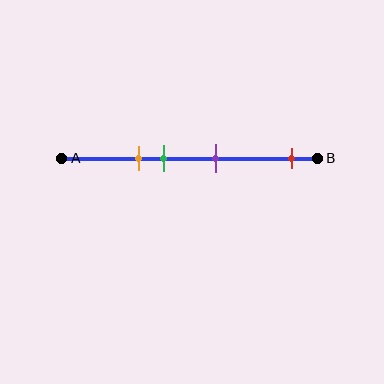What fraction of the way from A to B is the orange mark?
The orange mark is approximately 30% (0.3) of the way from A to B.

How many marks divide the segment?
There are 4 marks dividing the segment.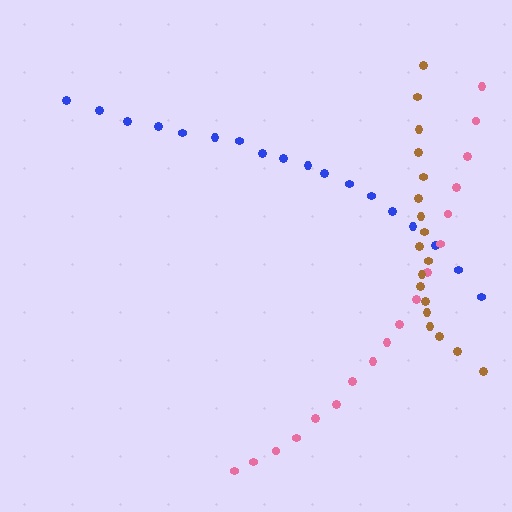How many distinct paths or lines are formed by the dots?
There are 3 distinct paths.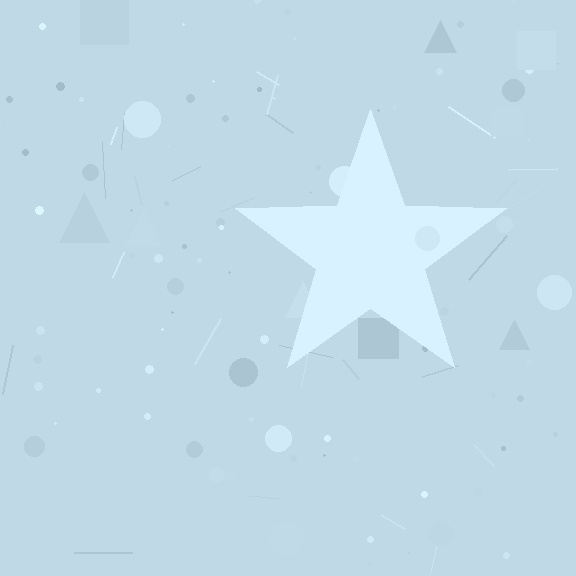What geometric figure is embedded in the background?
A star is embedded in the background.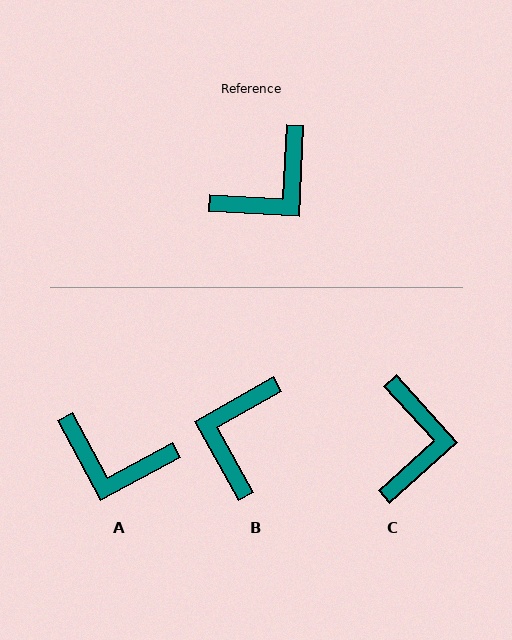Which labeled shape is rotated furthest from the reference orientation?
B, about 148 degrees away.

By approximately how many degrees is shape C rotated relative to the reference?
Approximately 45 degrees counter-clockwise.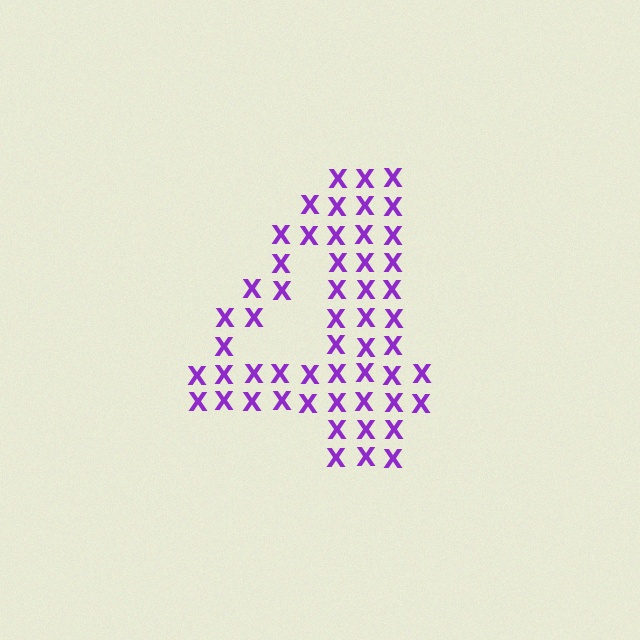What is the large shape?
The large shape is the digit 4.